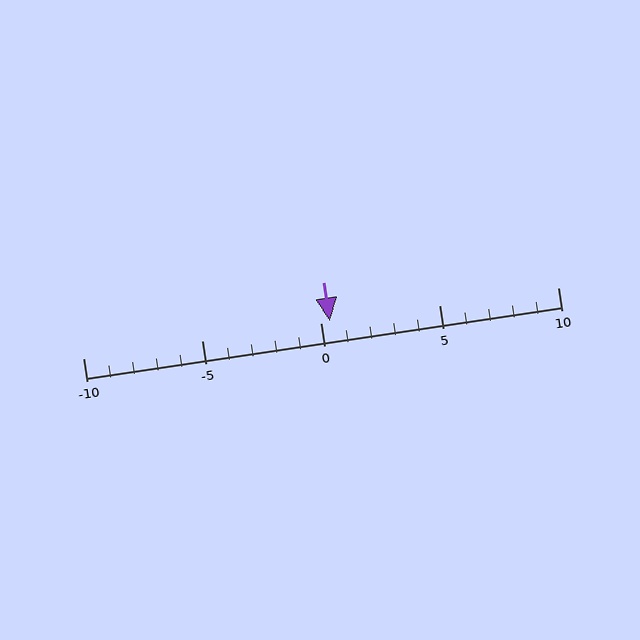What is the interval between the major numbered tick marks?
The major tick marks are spaced 5 units apart.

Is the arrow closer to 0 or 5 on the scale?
The arrow is closer to 0.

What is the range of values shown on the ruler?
The ruler shows values from -10 to 10.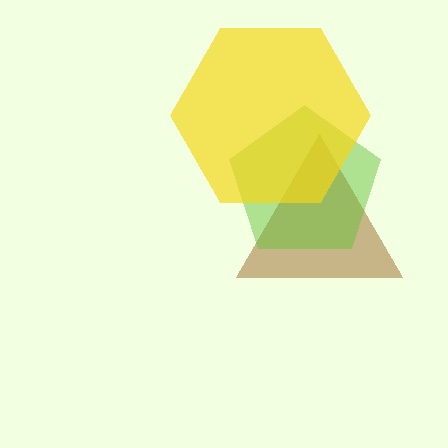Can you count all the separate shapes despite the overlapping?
Yes, there are 3 separate shapes.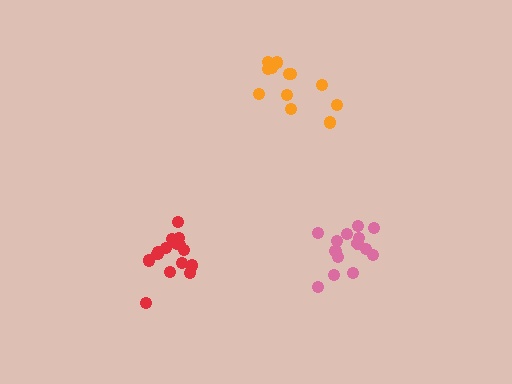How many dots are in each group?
Group 1: 14 dots, Group 2: 15 dots, Group 3: 12 dots (41 total).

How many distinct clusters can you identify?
There are 3 distinct clusters.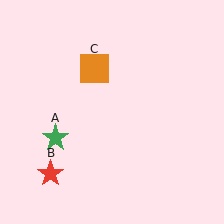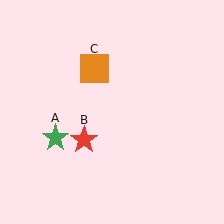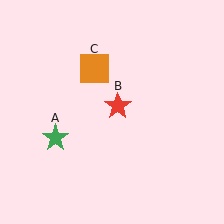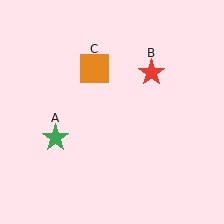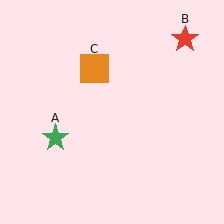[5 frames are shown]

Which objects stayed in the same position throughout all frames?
Green star (object A) and orange square (object C) remained stationary.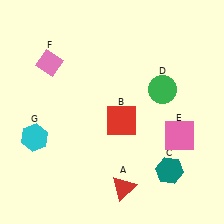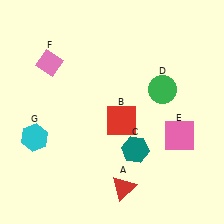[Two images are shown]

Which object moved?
The teal hexagon (C) moved left.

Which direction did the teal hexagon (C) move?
The teal hexagon (C) moved left.